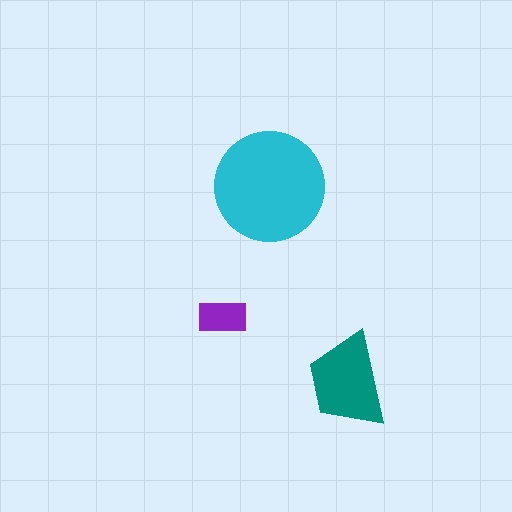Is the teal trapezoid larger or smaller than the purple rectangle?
Larger.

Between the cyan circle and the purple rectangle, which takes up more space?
The cyan circle.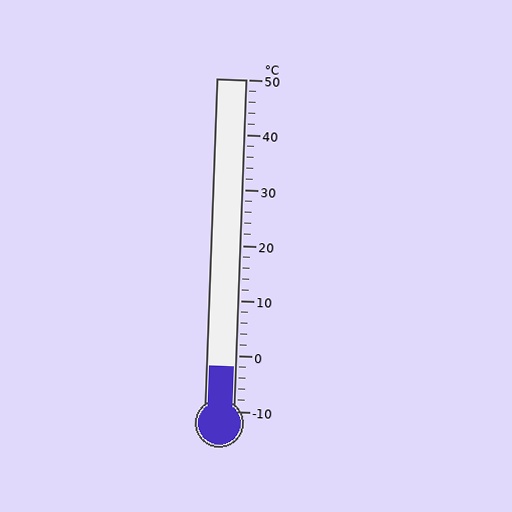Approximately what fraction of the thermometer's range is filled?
The thermometer is filled to approximately 15% of its range.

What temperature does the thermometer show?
The thermometer shows approximately -2°C.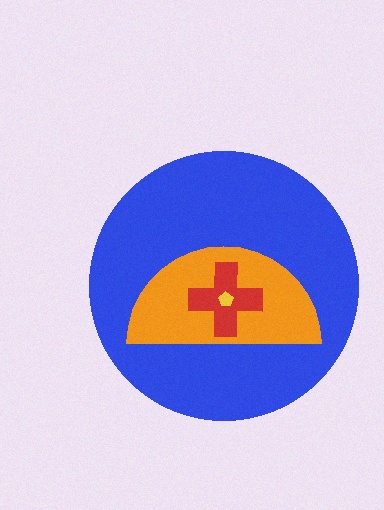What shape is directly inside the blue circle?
The orange semicircle.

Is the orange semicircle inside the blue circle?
Yes.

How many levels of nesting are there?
4.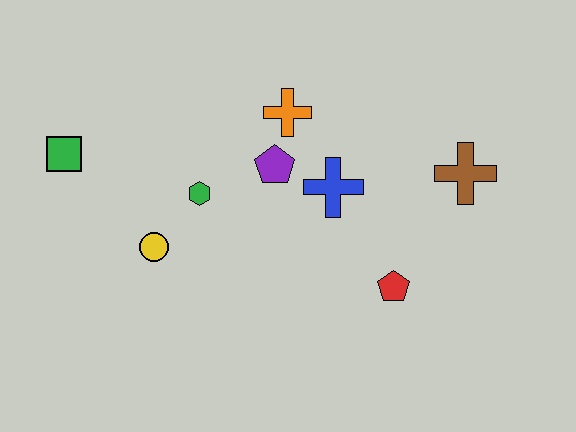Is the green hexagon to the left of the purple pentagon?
Yes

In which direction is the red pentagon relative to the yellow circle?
The red pentagon is to the right of the yellow circle.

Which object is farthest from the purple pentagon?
The green square is farthest from the purple pentagon.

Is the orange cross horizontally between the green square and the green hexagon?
No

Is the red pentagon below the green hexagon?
Yes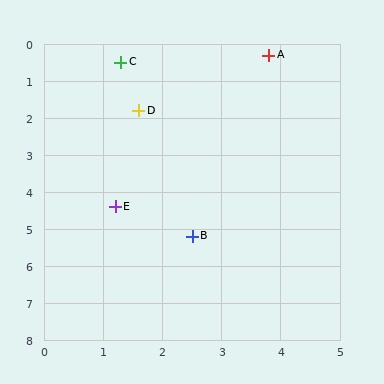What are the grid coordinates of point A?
Point A is at approximately (3.8, 0.3).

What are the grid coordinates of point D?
Point D is at approximately (1.6, 1.8).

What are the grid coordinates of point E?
Point E is at approximately (1.2, 4.4).